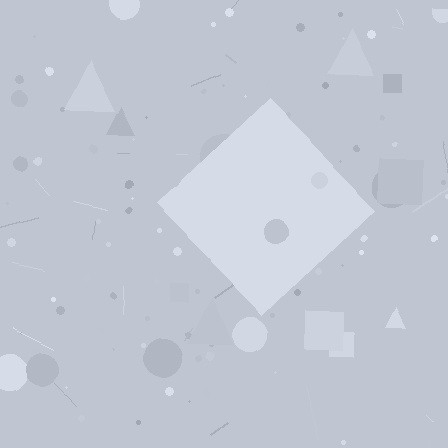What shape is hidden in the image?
A diamond is hidden in the image.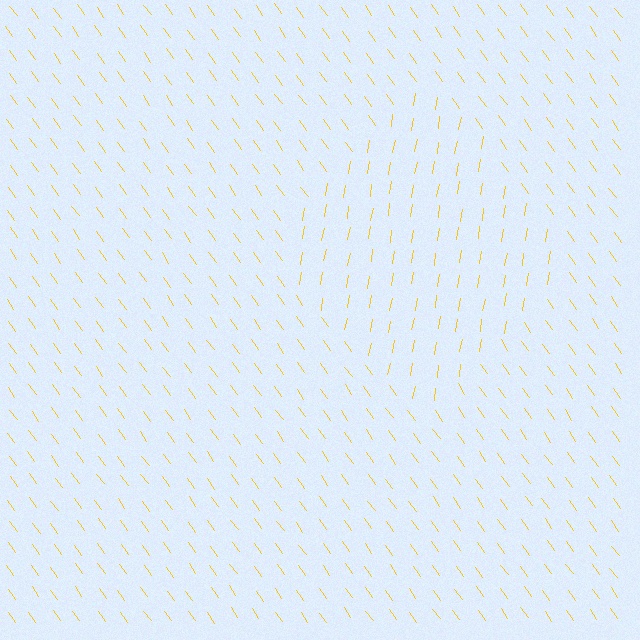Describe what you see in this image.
The image is filled with small yellow line segments. A diamond region in the image has lines oriented differently from the surrounding lines, creating a visible texture boundary.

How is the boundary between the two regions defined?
The boundary is defined purely by a change in line orientation (approximately 45 degrees difference). All lines are the same color and thickness.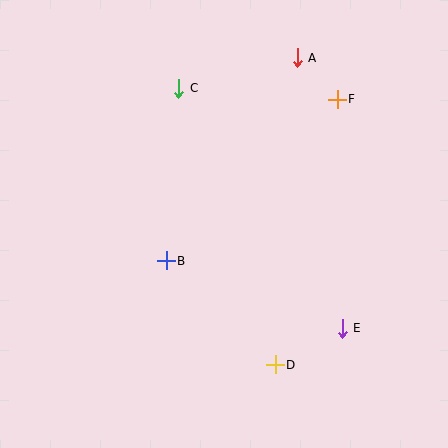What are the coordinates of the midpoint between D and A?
The midpoint between D and A is at (286, 211).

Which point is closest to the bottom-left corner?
Point B is closest to the bottom-left corner.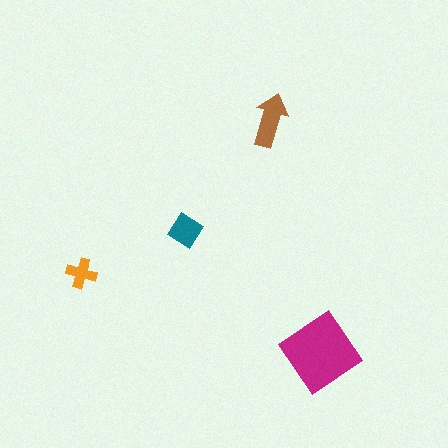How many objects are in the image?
There are 4 objects in the image.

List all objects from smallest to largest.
The orange cross, the teal diamond, the brown arrow, the magenta diamond.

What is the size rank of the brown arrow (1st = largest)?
2nd.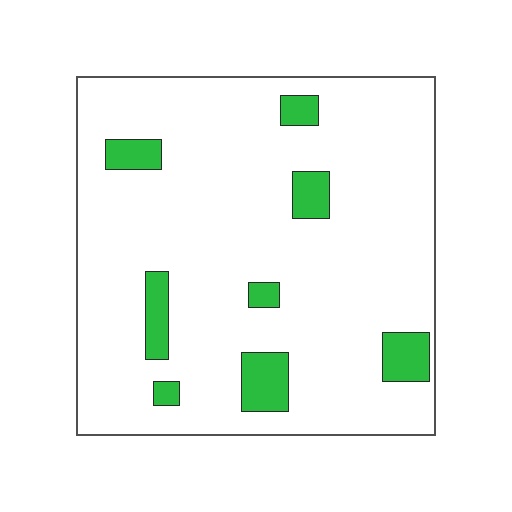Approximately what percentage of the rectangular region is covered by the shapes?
Approximately 10%.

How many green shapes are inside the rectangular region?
8.